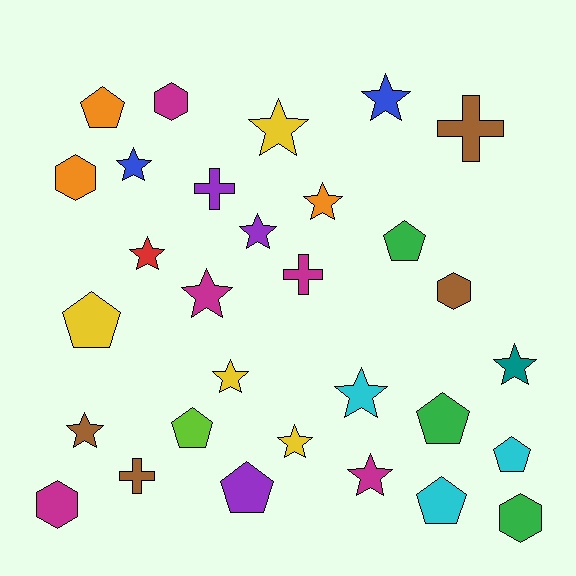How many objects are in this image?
There are 30 objects.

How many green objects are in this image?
There are 3 green objects.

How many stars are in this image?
There are 13 stars.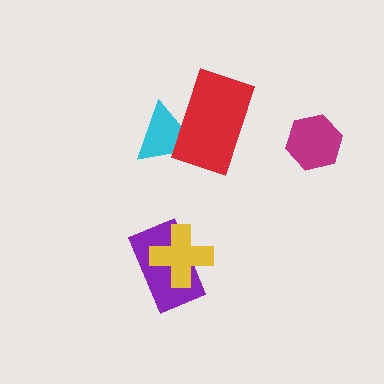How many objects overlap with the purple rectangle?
1 object overlaps with the purple rectangle.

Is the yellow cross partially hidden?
No, no other shape covers it.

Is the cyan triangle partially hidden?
Yes, it is partially covered by another shape.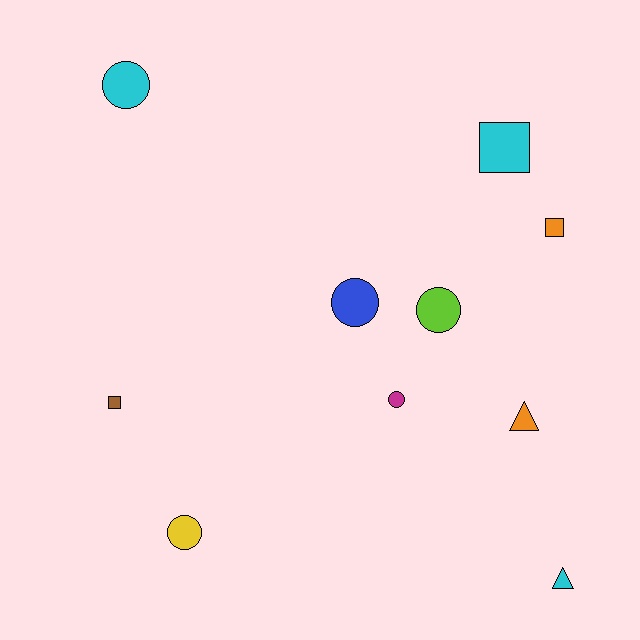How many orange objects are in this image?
There are 2 orange objects.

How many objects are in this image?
There are 10 objects.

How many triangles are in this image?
There are 2 triangles.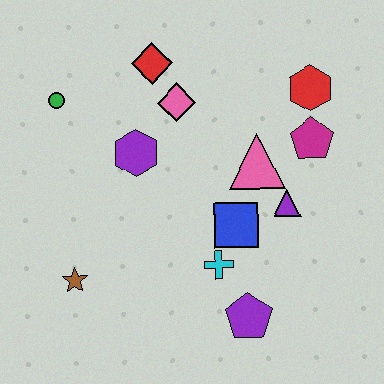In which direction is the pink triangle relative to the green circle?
The pink triangle is to the right of the green circle.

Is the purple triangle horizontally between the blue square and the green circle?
No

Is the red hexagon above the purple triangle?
Yes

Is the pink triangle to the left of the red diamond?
No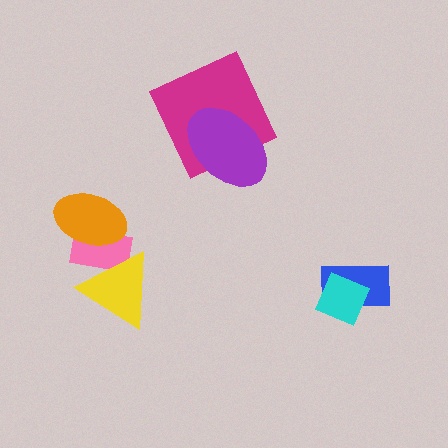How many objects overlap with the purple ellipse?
1 object overlaps with the purple ellipse.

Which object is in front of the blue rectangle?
The cyan diamond is in front of the blue rectangle.